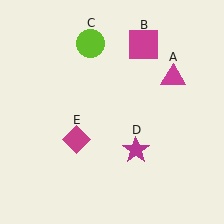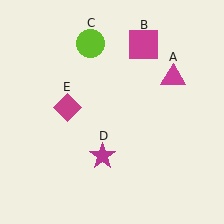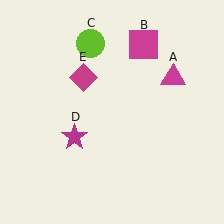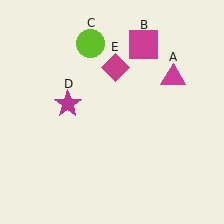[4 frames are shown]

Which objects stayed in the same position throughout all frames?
Magenta triangle (object A) and magenta square (object B) and lime circle (object C) remained stationary.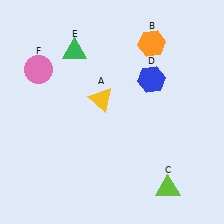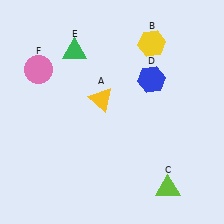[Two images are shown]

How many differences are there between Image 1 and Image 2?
There is 1 difference between the two images.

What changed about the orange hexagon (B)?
In Image 1, B is orange. In Image 2, it changed to yellow.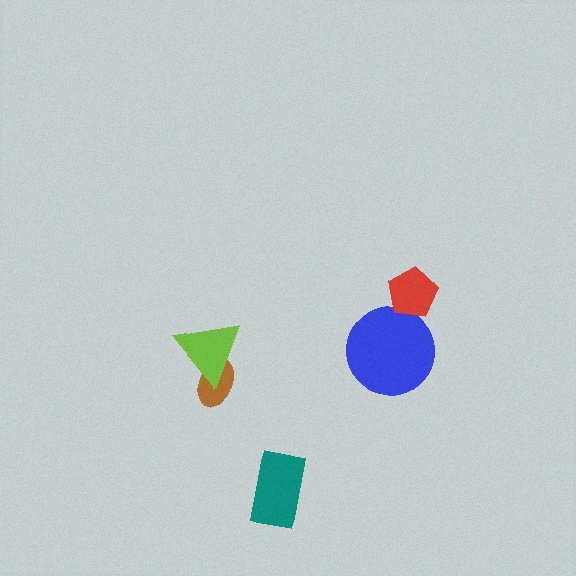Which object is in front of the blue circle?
The red pentagon is in front of the blue circle.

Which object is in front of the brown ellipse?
The lime triangle is in front of the brown ellipse.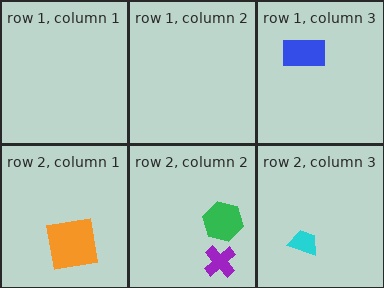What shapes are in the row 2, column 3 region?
The cyan trapezoid.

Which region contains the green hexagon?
The row 2, column 2 region.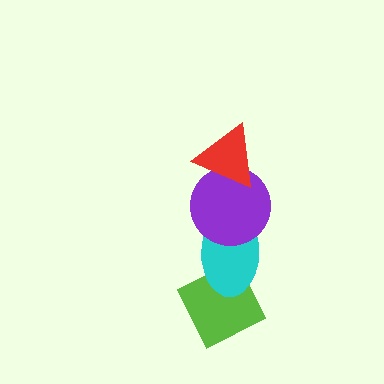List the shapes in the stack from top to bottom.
From top to bottom: the red triangle, the purple circle, the cyan ellipse, the lime diamond.